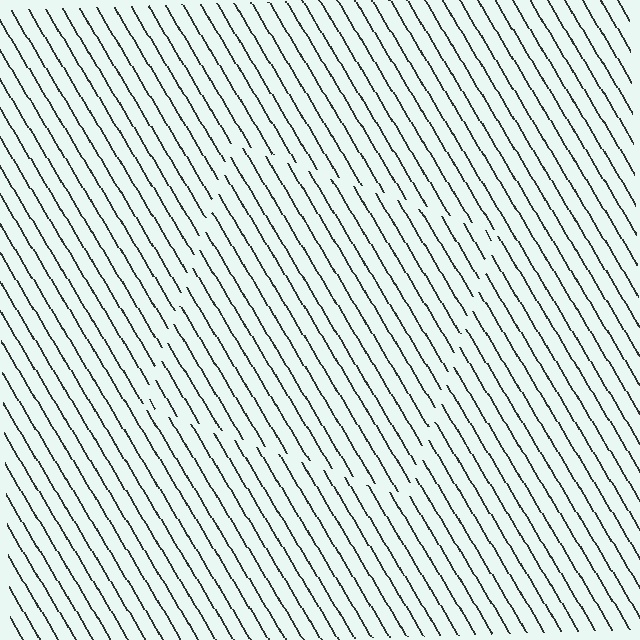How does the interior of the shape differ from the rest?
The interior of the shape contains the same grating, shifted by half a period — the contour is defined by the phase discontinuity where line-ends from the inner and outer gratings abut.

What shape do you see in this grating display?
An illusory square. The interior of the shape contains the same grating, shifted by half a period — the contour is defined by the phase discontinuity where line-ends from the inner and outer gratings abut.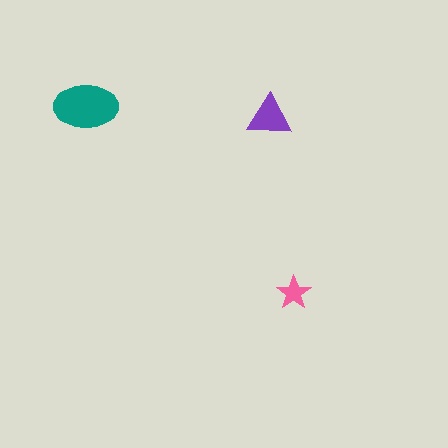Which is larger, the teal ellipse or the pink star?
The teal ellipse.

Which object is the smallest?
The pink star.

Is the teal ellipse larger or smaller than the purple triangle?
Larger.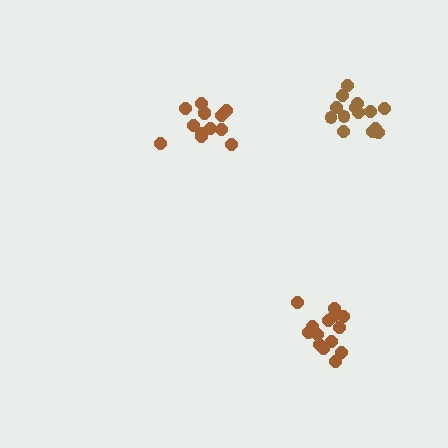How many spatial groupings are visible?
There are 3 spatial groupings.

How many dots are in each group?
Group 1: 13 dots, Group 2: 14 dots, Group 3: 14 dots (41 total).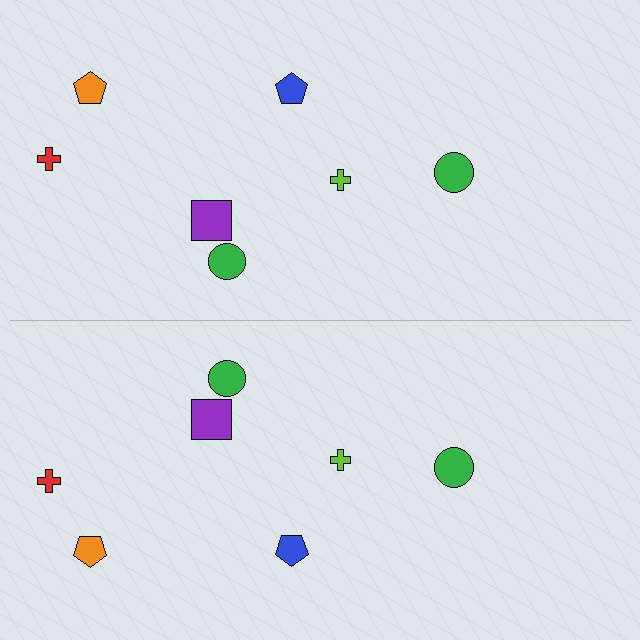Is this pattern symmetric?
Yes, this pattern has bilateral (reflection) symmetry.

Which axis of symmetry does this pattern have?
The pattern has a horizontal axis of symmetry running through the center of the image.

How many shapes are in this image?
There are 14 shapes in this image.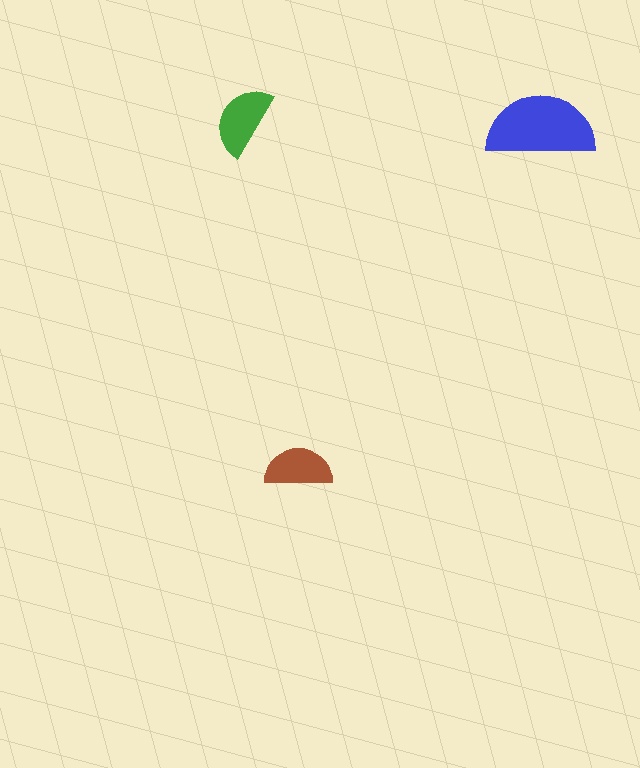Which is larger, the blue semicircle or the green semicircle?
The blue one.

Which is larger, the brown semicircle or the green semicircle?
The green one.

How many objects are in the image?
There are 3 objects in the image.